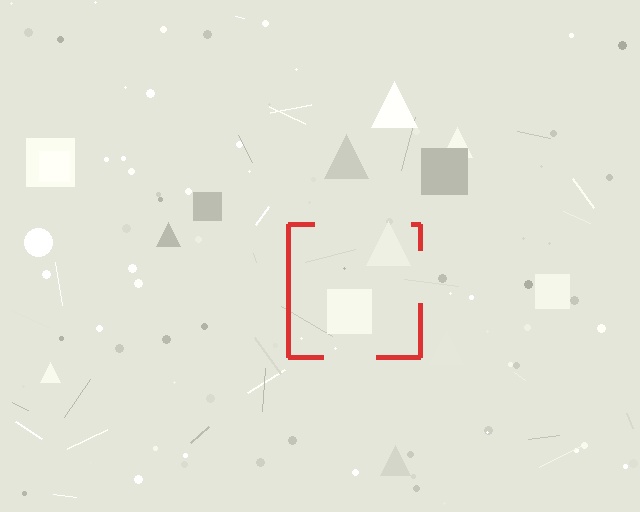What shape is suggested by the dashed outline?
The dashed outline suggests a square.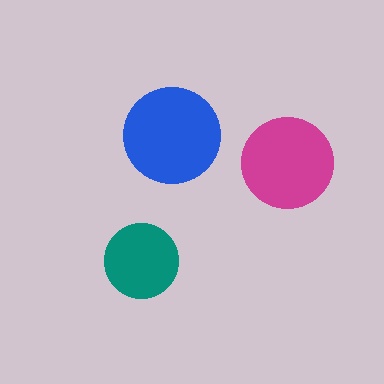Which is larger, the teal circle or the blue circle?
The blue one.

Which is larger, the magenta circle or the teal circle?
The magenta one.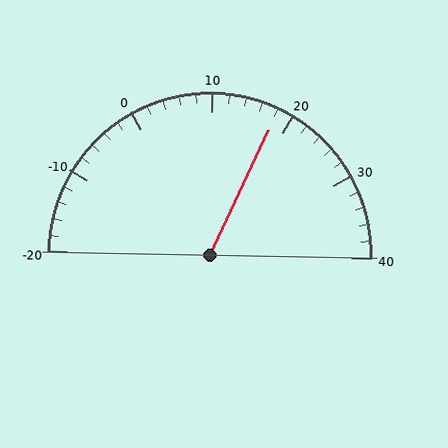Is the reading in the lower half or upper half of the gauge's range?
The reading is in the upper half of the range (-20 to 40).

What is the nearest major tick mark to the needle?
The nearest major tick mark is 20.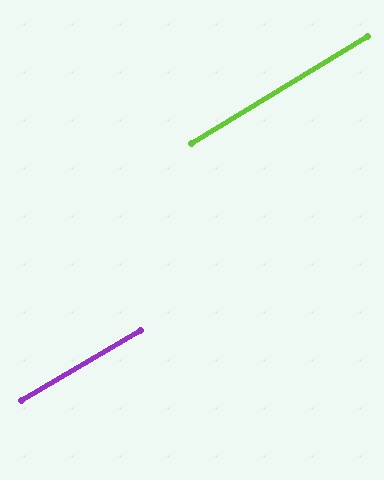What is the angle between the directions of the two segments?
Approximately 1 degree.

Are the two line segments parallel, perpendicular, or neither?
Parallel — their directions differ by only 0.9°.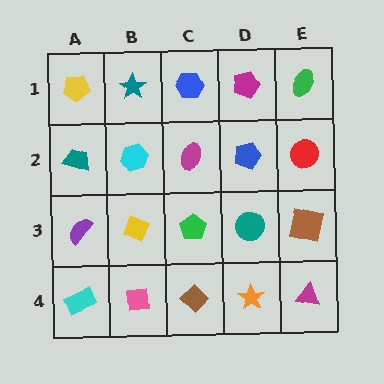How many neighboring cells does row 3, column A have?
3.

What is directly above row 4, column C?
A green pentagon.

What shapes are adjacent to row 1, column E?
A red circle (row 2, column E), a magenta pentagon (row 1, column D).